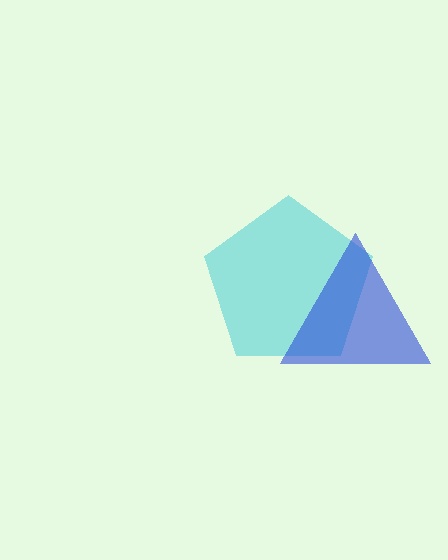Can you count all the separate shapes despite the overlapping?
Yes, there are 2 separate shapes.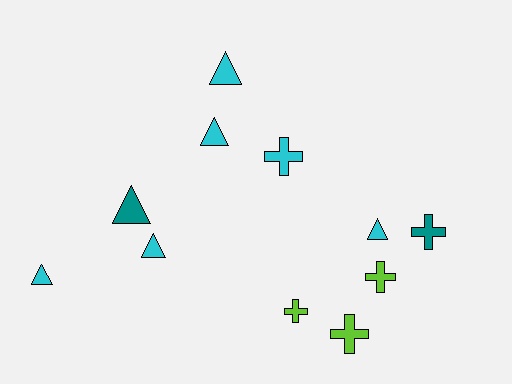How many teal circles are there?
There are no teal circles.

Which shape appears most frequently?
Triangle, with 6 objects.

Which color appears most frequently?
Cyan, with 6 objects.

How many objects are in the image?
There are 11 objects.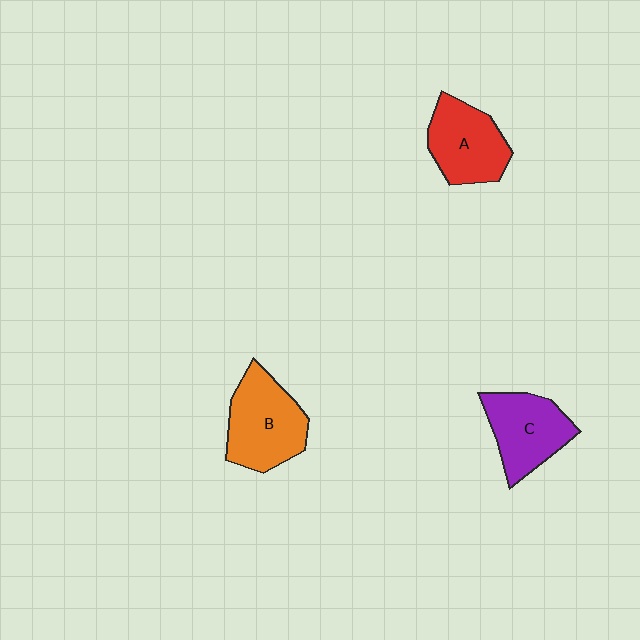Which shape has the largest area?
Shape B (orange).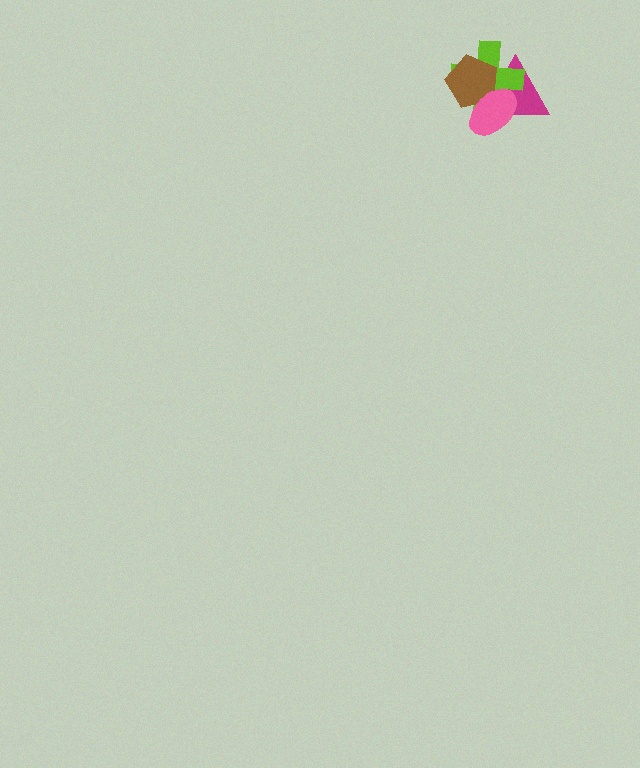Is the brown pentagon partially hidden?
Yes, it is partially covered by another shape.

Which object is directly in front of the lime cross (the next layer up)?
The brown pentagon is directly in front of the lime cross.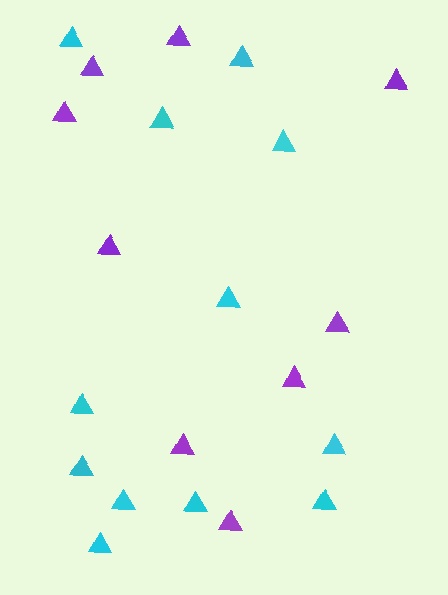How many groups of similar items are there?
There are 2 groups: one group of cyan triangles (12) and one group of purple triangles (9).